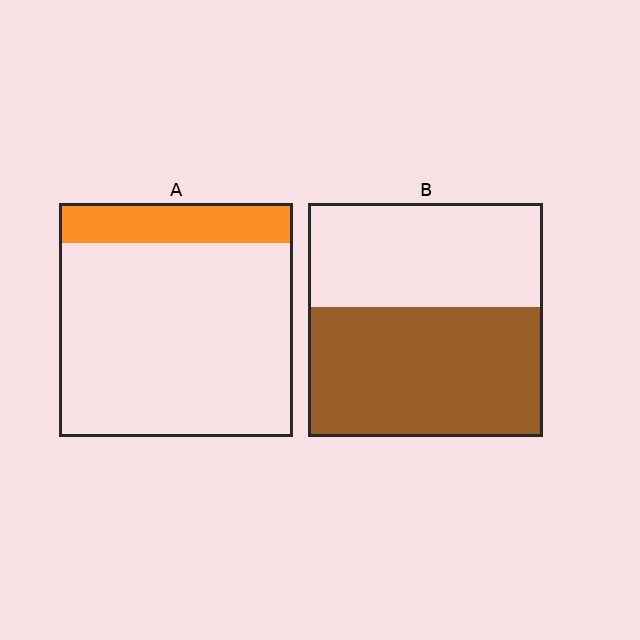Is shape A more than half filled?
No.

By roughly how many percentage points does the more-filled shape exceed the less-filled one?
By roughly 40 percentage points (B over A).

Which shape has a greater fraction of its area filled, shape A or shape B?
Shape B.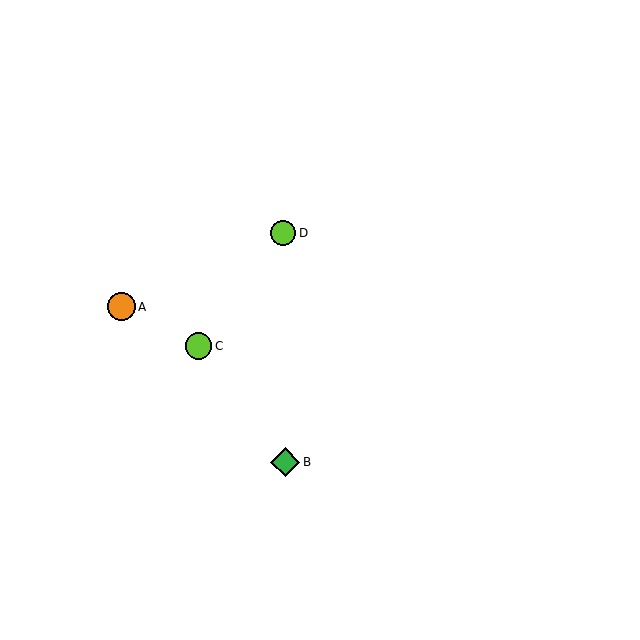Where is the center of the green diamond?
The center of the green diamond is at (285, 462).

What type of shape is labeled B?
Shape B is a green diamond.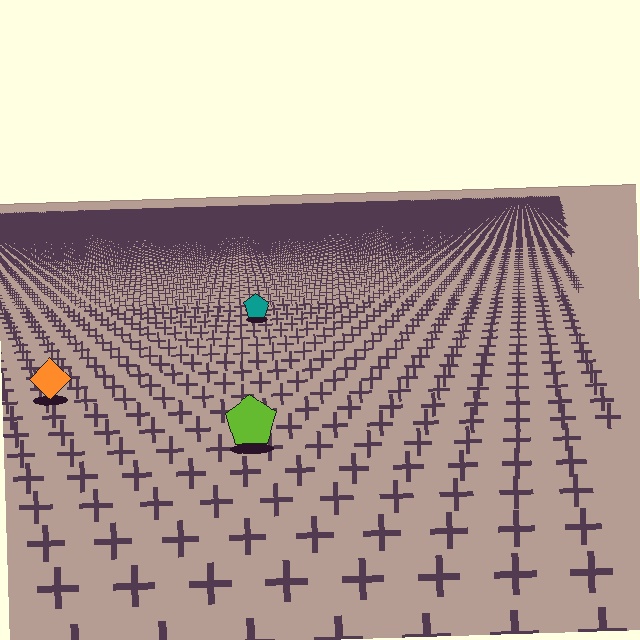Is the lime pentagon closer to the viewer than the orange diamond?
Yes. The lime pentagon is closer — you can tell from the texture gradient: the ground texture is coarser near it.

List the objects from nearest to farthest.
From nearest to farthest: the lime pentagon, the orange diamond, the teal pentagon.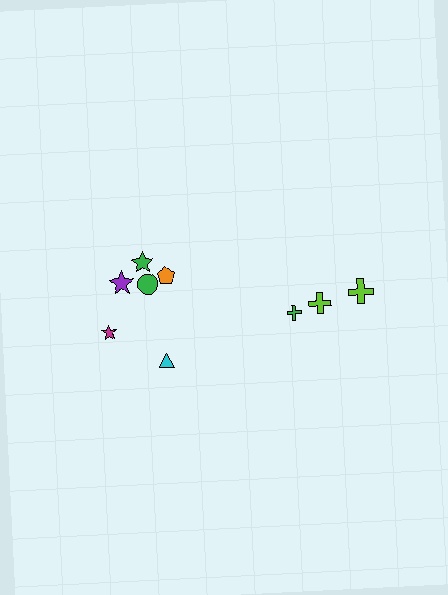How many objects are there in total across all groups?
There are 9 objects.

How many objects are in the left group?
There are 6 objects.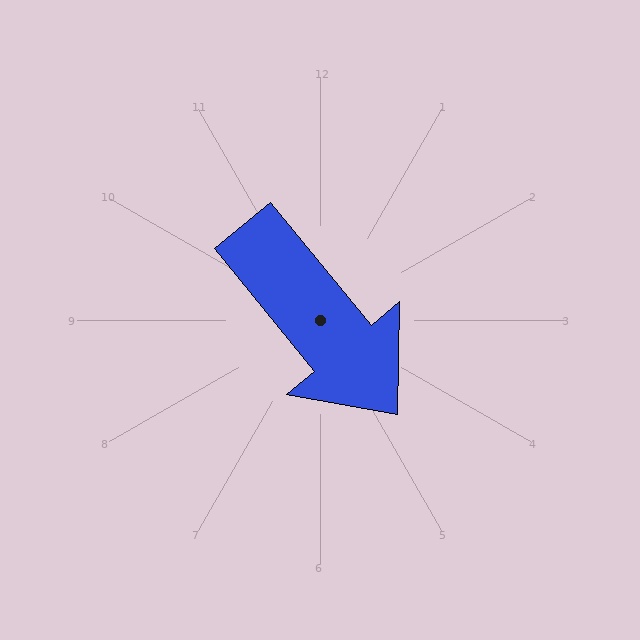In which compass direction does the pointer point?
Southeast.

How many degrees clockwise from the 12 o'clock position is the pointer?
Approximately 141 degrees.